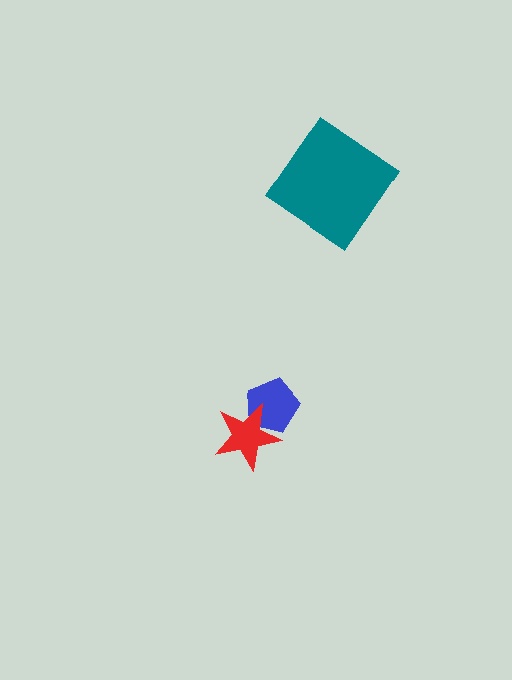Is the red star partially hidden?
No, no other shape covers it.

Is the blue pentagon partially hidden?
Yes, it is partially covered by another shape.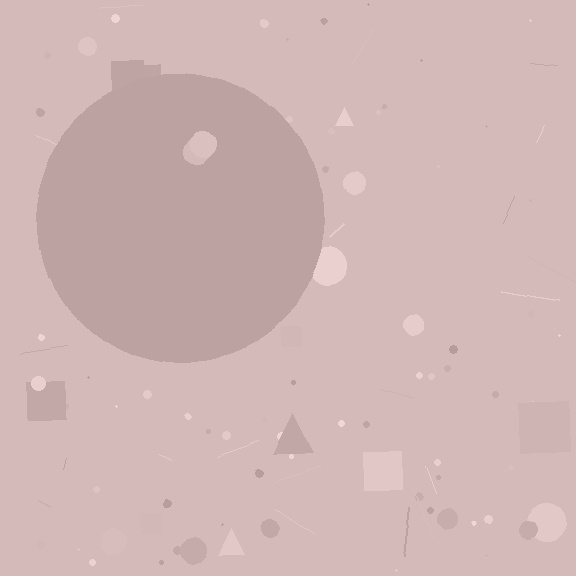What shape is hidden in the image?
A circle is hidden in the image.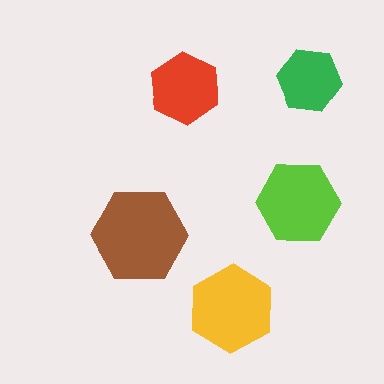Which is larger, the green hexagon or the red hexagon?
The red one.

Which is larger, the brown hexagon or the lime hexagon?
The brown one.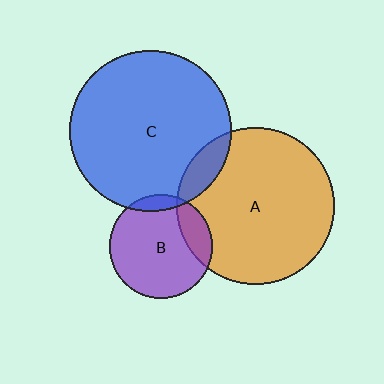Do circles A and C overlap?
Yes.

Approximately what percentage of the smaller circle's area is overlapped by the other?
Approximately 10%.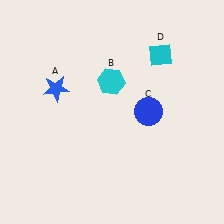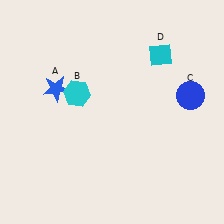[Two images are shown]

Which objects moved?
The objects that moved are: the cyan hexagon (B), the blue circle (C).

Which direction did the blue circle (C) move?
The blue circle (C) moved right.